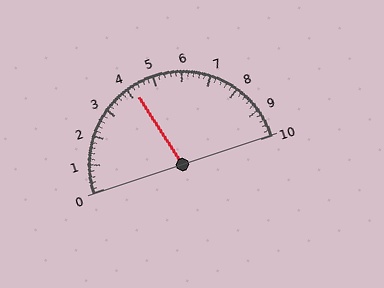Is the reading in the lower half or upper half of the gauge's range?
The reading is in the lower half of the range (0 to 10).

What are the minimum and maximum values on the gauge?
The gauge ranges from 0 to 10.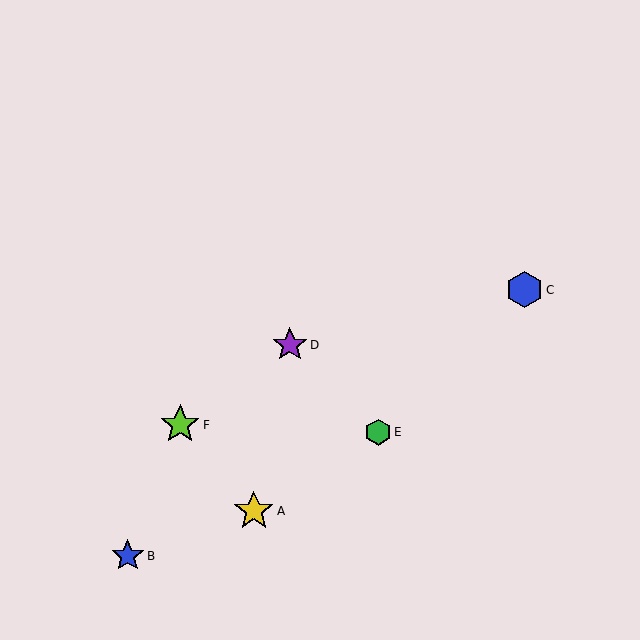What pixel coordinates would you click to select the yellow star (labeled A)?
Click at (254, 511) to select the yellow star A.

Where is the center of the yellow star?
The center of the yellow star is at (254, 511).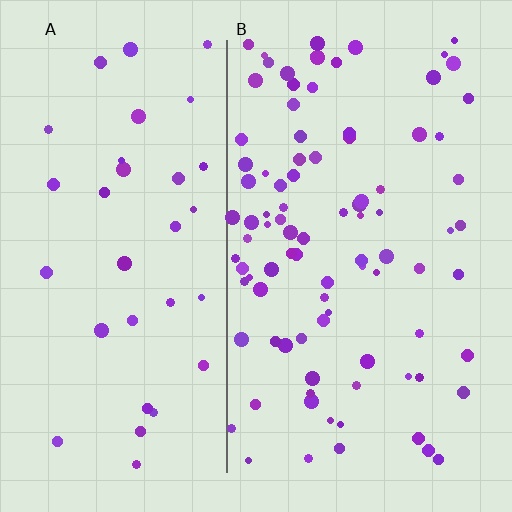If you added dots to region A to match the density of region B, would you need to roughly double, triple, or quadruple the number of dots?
Approximately triple.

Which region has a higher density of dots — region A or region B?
B (the right).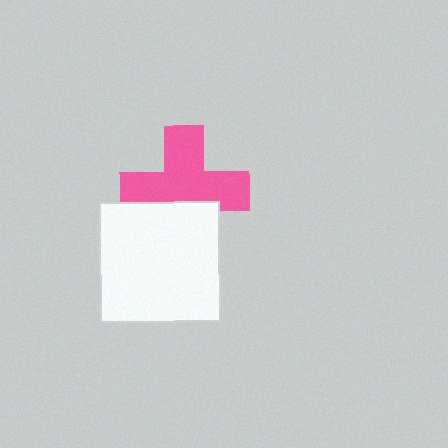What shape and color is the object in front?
The object in front is a white square.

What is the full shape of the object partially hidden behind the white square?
The partially hidden object is a pink cross.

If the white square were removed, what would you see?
You would see the complete pink cross.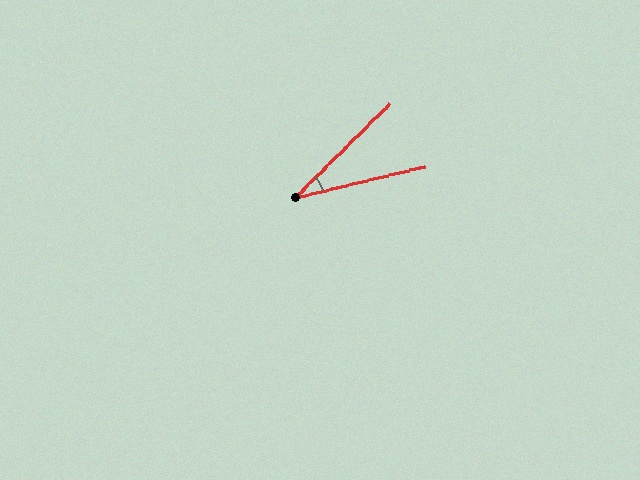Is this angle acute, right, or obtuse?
It is acute.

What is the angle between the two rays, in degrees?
Approximately 31 degrees.